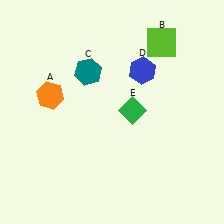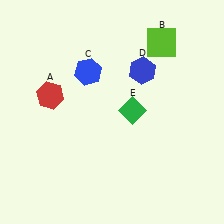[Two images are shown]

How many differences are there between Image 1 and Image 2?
There are 2 differences between the two images.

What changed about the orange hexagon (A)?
In Image 1, A is orange. In Image 2, it changed to red.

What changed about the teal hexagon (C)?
In Image 1, C is teal. In Image 2, it changed to blue.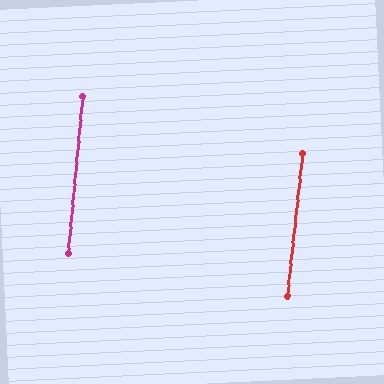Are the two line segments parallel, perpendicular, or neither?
Parallel — their directions differ by only 0.6°.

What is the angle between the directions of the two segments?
Approximately 1 degree.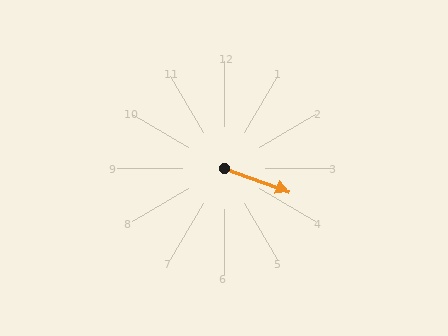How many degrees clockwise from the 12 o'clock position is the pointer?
Approximately 110 degrees.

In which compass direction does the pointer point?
East.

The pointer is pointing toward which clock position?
Roughly 4 o'clock.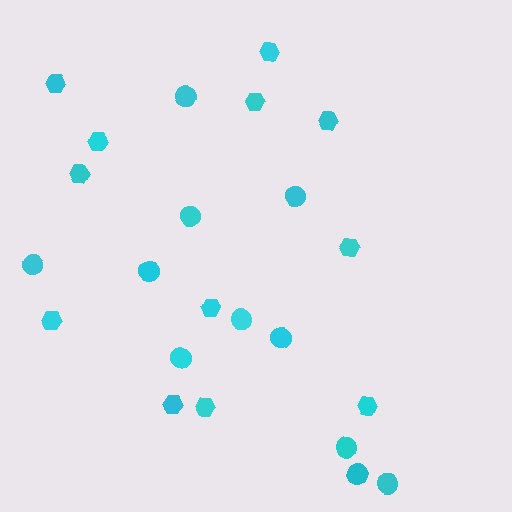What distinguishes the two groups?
There are 2 groups: one group of circles (11) and one group of hexagons (12).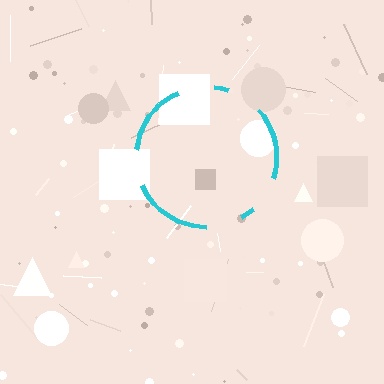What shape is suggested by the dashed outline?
The dashed outline suggests a circle.